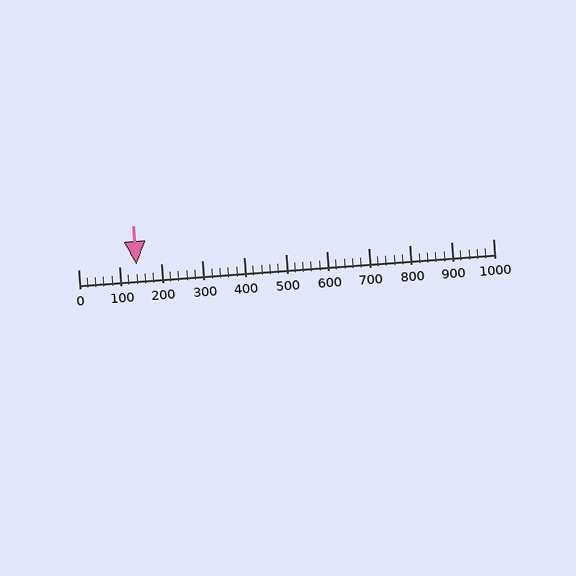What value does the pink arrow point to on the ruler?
The pink arrow points to approximately 140.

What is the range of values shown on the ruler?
The ruler shows values from 0 to 1000.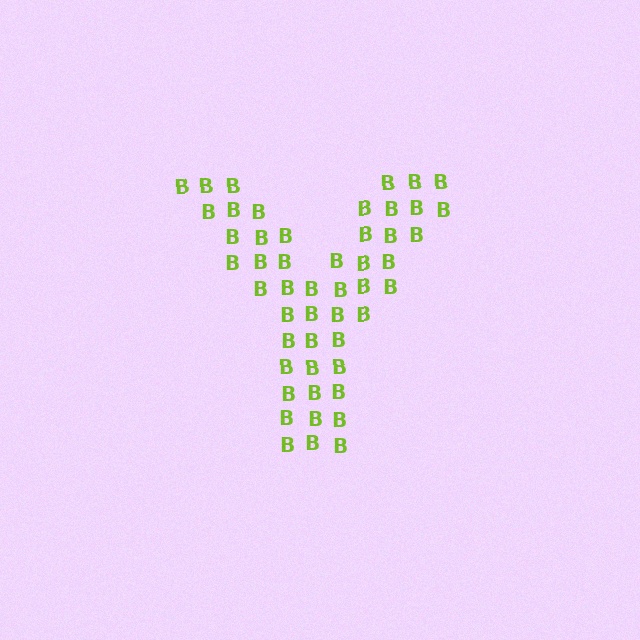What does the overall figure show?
The overall figure shows the letter Y.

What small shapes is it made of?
It is made of small letter B's.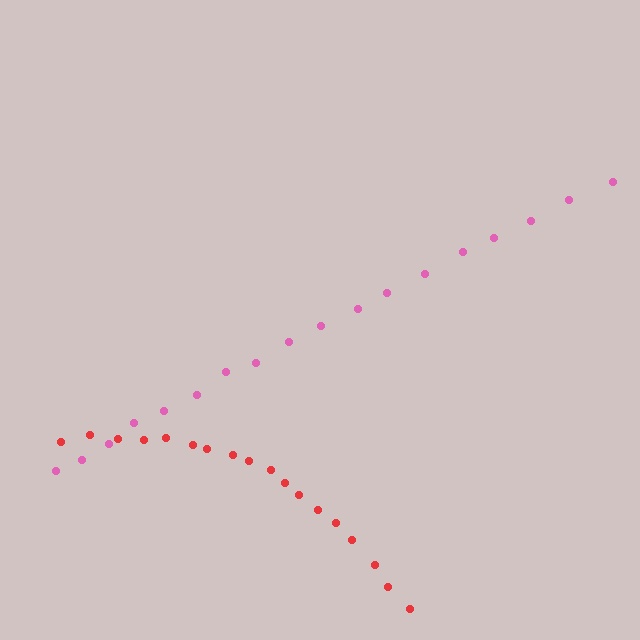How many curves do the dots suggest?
There are 2 distinct paths.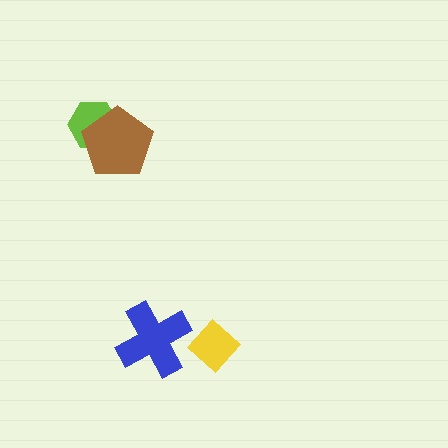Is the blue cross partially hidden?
No, no other shape covers it.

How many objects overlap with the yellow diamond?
0 objects overlap with the yellow diamond.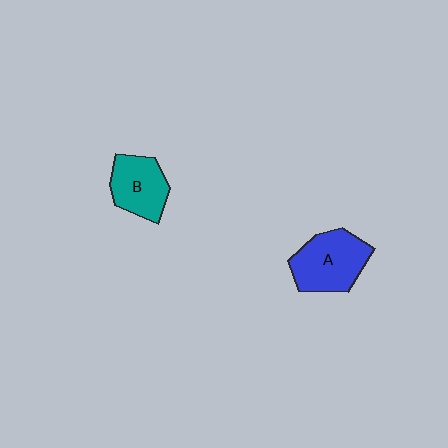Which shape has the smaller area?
Shape B (teal).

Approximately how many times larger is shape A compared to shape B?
Approximately 1.3 times.